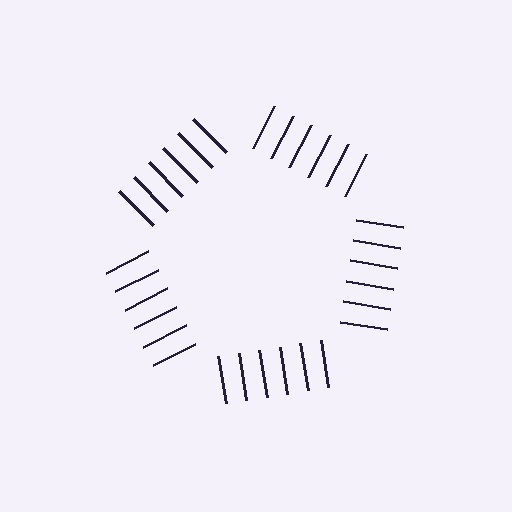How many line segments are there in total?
30 — 6 along each of the 5 edges.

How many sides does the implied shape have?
5 sides — the line-ends trace a pentagon.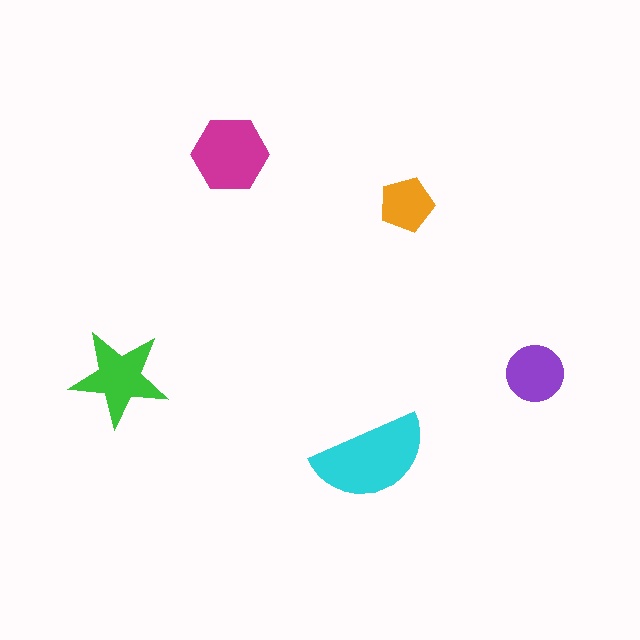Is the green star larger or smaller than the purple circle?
Larger.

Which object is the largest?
The cyan semicircle.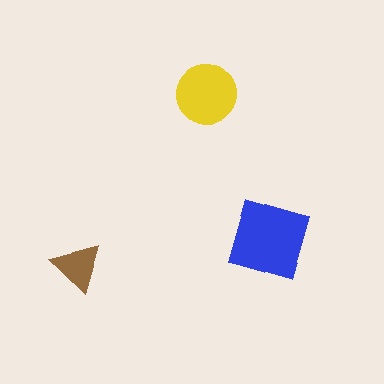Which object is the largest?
The blue diamond.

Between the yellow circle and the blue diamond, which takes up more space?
The blue diamond.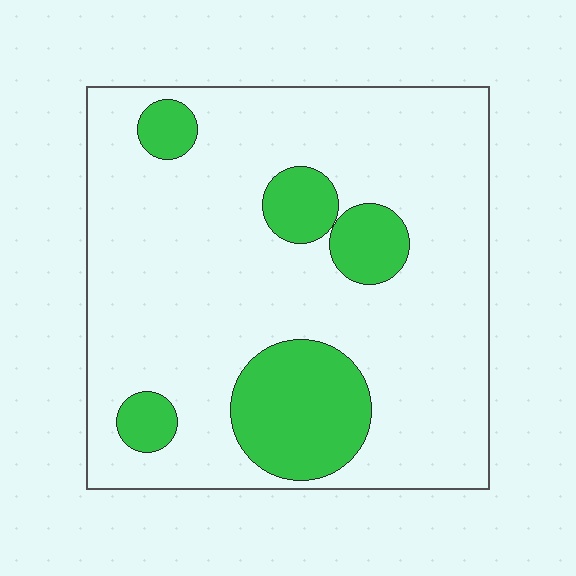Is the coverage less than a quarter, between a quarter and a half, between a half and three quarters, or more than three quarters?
Less than a quarter.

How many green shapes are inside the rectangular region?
5.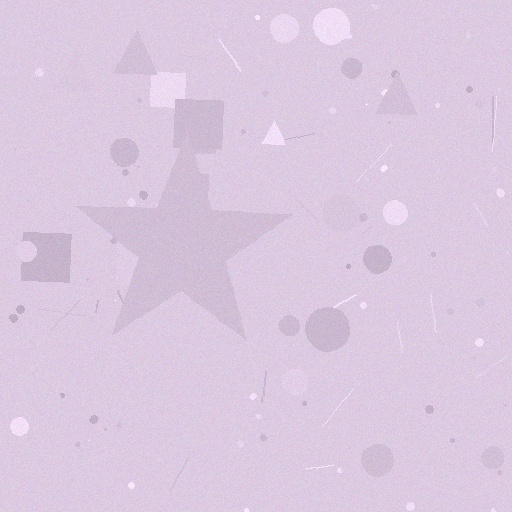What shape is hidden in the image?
A star is hidden in the image.